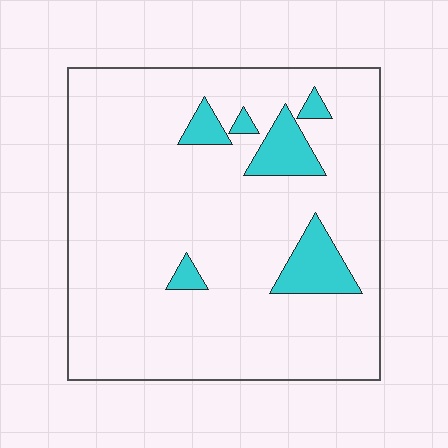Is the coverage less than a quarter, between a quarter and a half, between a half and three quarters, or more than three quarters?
Less than a quarter.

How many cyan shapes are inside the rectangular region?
6.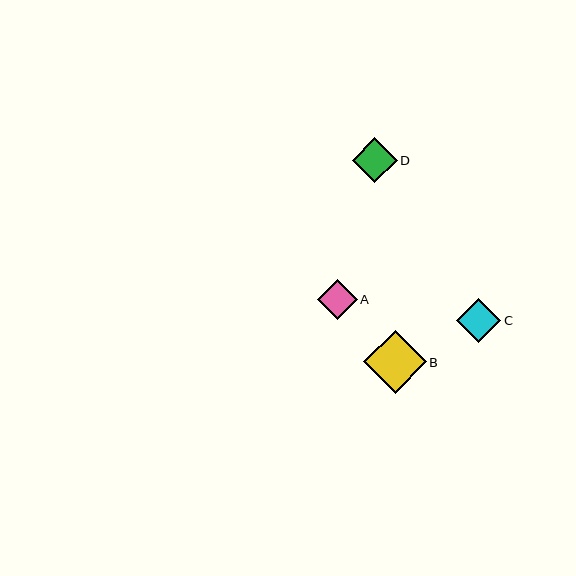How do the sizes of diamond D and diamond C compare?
Diamond D and diamond C are approximately the same size.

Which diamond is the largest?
Diamond B is the largest with a size of approximately 62 pixels.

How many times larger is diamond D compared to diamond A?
Diamond D is approximately 1.1 times the size of diamond A.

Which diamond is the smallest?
Diamond A is the smallest with a size of approximately 40 pixels.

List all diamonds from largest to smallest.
From largest to smallest: B, D, C, A.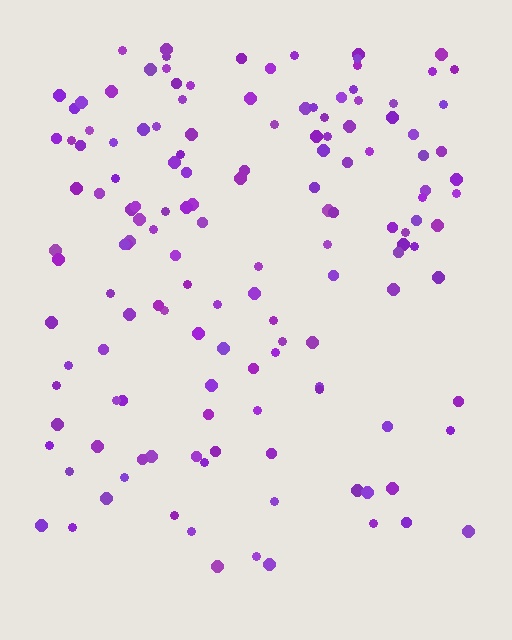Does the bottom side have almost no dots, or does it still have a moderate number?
Still a moderate number, just noticeably fewer than the top.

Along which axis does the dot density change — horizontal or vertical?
Vertical.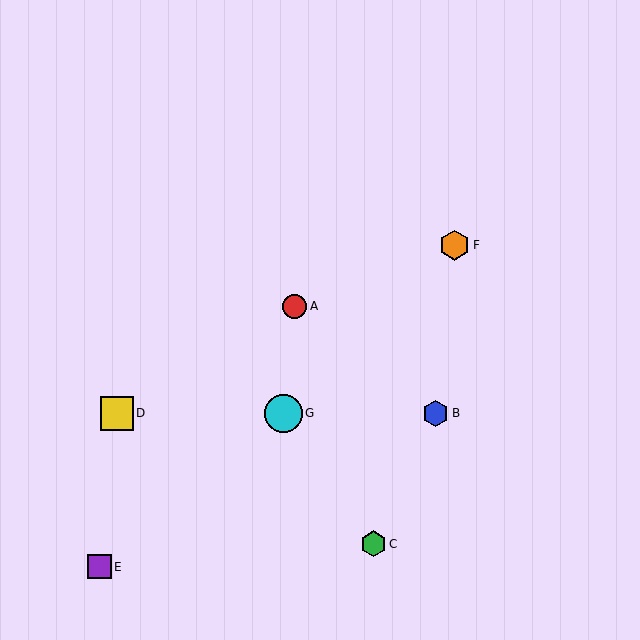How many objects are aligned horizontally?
3 objects (B, D, G) are aligned horizontally.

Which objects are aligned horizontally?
Objects B, D, G are aligned horizontally.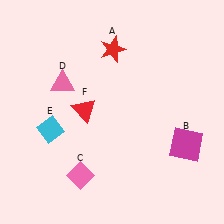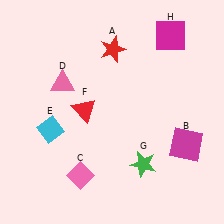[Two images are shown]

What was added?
A green star (G), a magenta square (H) were added in Image 2.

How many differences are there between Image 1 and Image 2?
There are 2 differences between the two images.